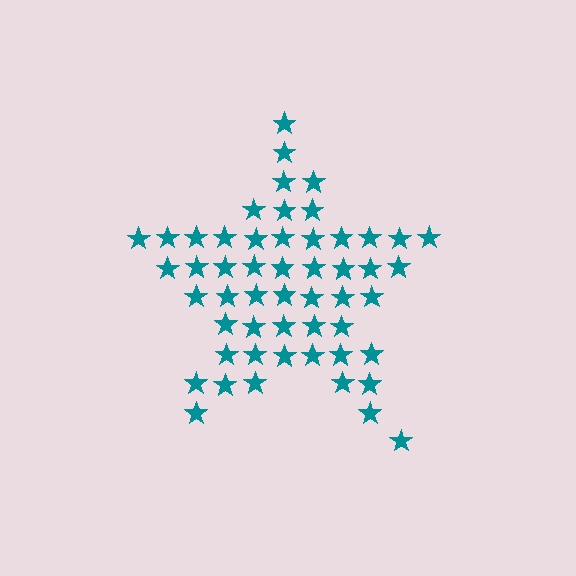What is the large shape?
The large shape is a star.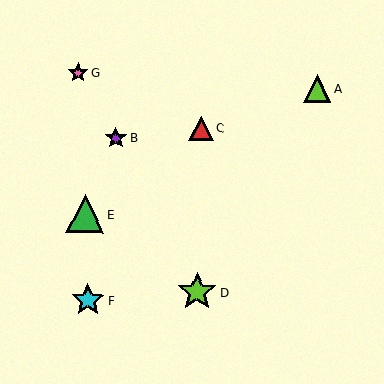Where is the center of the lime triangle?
The center of the lime triangle is at (317, 89).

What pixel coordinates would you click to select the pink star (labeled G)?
Click at (78, 73) to select the pink star G.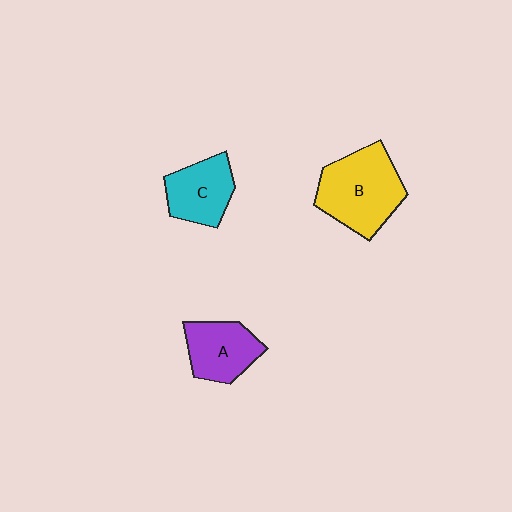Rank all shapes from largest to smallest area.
From largest to smallest: B (yellow), A (purple), C (cyan).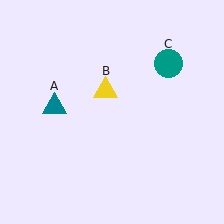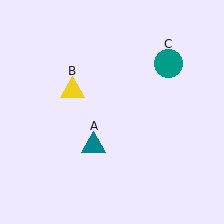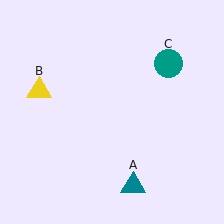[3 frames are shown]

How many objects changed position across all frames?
2 objects changed position: teal triangle (object A), yellow triangle (object B).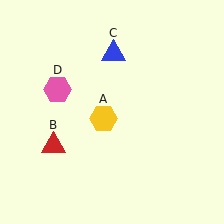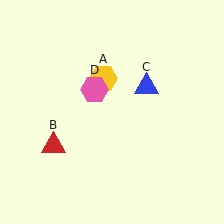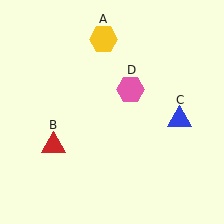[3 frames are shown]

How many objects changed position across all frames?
3 objects changed position: yellow hexagon (object A), blue triangle (object C), pink hexagon (object D).